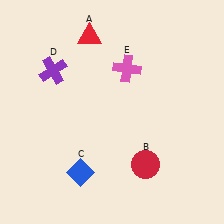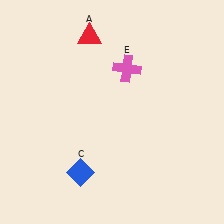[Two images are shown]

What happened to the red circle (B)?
The red circle (B) was removed in Image 2. It was in the bottom-right area of Image 1.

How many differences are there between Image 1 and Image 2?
There are 2 differences between the two images.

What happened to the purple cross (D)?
The purple cross (D) was removed in Image 2. It was in the top-left area of Image 1.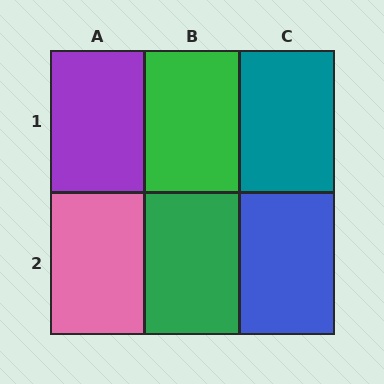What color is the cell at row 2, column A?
Pink.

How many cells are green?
2 cells are green.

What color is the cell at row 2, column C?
Blue.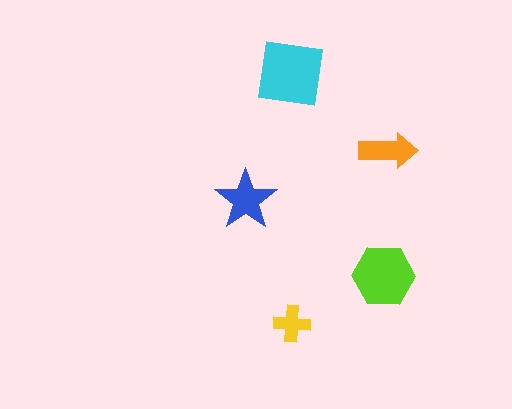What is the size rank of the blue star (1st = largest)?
3rd.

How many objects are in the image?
There are 5 objects in the image.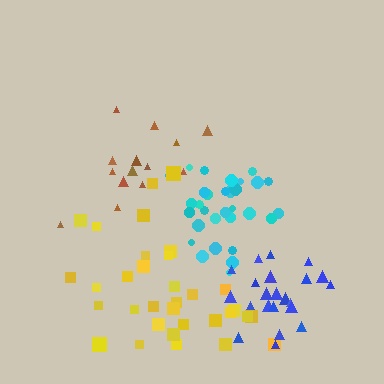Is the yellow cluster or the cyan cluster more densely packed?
Cyan.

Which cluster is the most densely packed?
Cyan.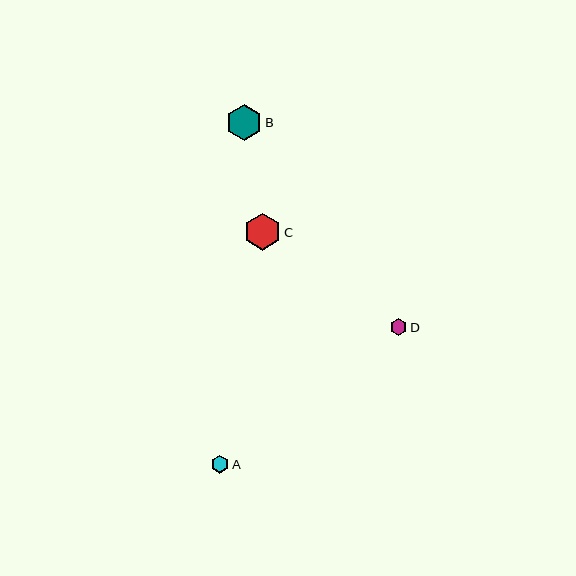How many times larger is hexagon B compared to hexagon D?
Hexagon B is approximately 2.2 times the size of hexagon D.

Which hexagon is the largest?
Hexagon C is the largest with a size of approximately 37 pixels.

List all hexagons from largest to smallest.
From largest to smallest: C, B, A, D.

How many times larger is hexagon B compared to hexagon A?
Hexagon B is approximately 2.0 times the size of hexagon A.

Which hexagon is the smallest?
Hexagon D is the smallest with a size of approximately 17 pixels.